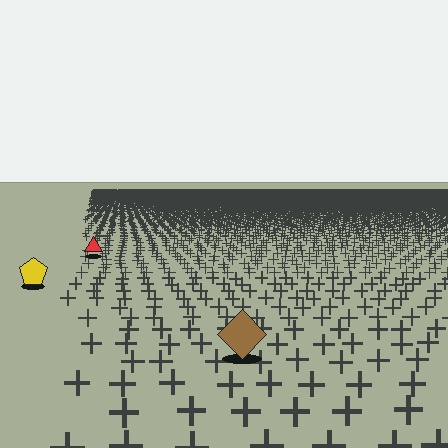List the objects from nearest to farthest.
From nearest to farthest: the brown diamond, the yellow pentagon, the red triangle.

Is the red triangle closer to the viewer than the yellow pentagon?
No. The yellow pentagon is closer — you can tell from the texture gradient: the ground texture is coarser near it.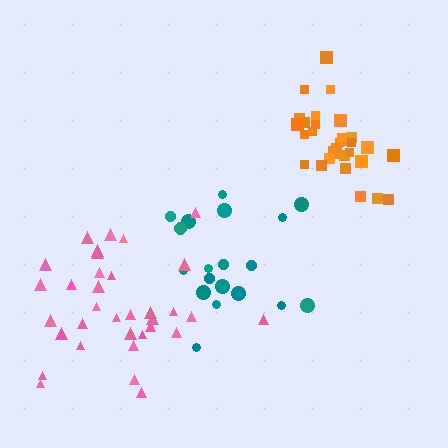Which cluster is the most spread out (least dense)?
Teal.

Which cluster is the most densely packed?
Orange.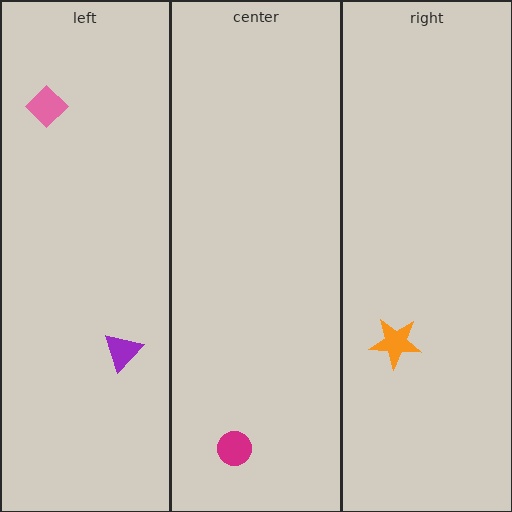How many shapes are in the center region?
1.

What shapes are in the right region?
The orange star.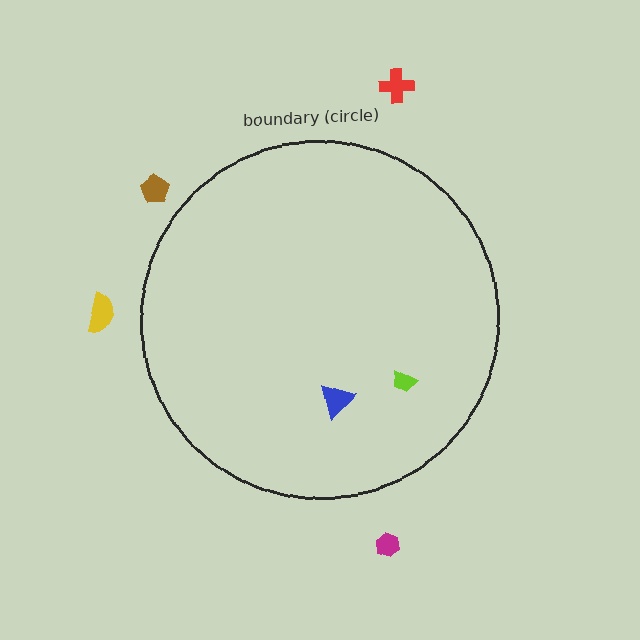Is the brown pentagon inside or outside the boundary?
Outside.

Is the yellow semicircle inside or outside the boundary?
Outside.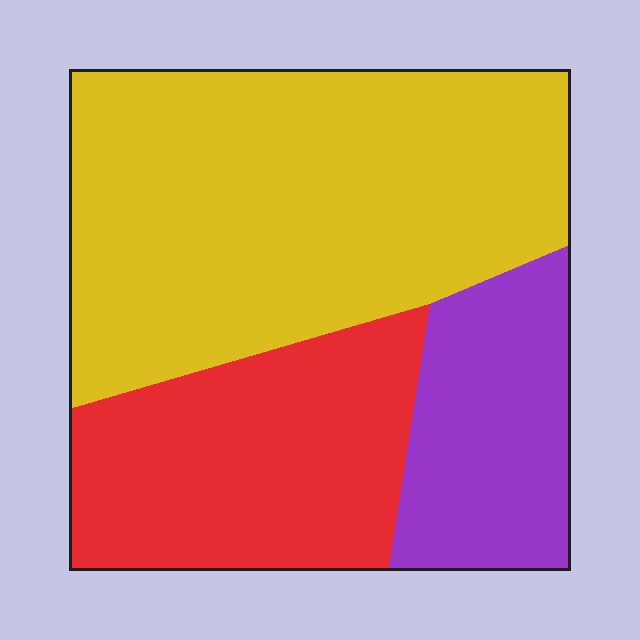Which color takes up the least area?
Purple, at roughly 20%.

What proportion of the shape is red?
Red covers around 30% of the shape.